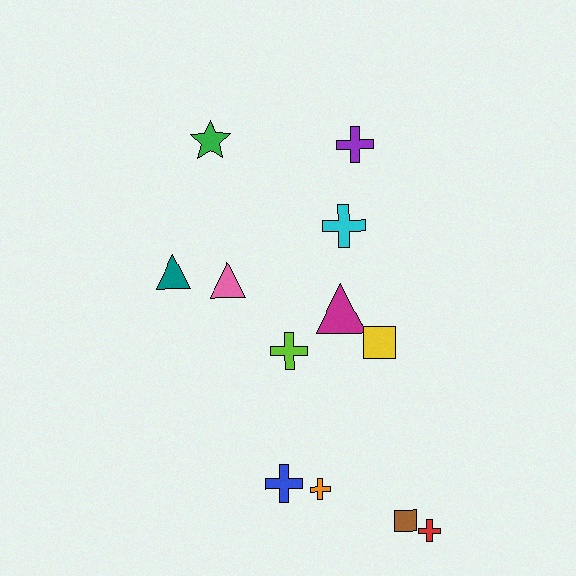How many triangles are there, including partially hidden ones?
There are 3 triangles.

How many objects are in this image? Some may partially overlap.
There are 12 objects.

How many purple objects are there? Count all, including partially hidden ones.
There is 1 purple object.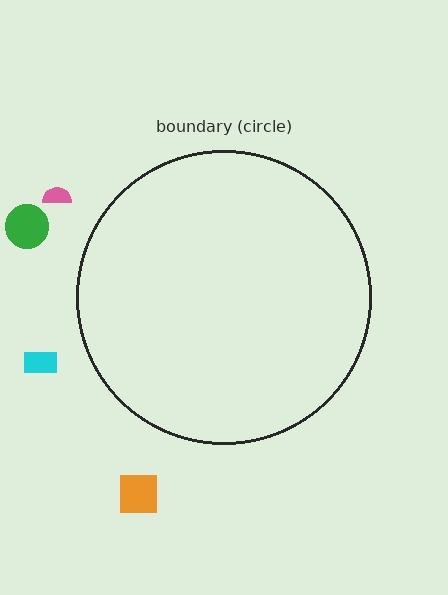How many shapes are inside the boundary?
0 inside, 4 outside.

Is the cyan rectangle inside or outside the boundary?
Outside.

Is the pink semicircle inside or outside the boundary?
Outside.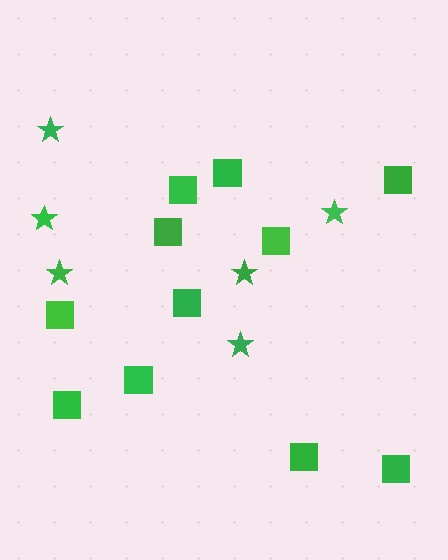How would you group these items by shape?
There are 2 groups: one group of squares (11) and one group of stars (6).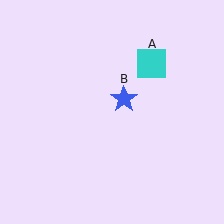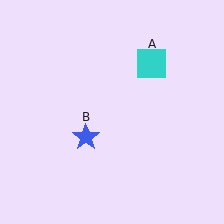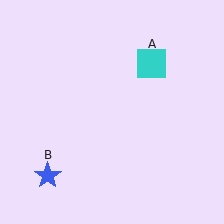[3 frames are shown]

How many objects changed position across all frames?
1 object changed position: blue star (object B).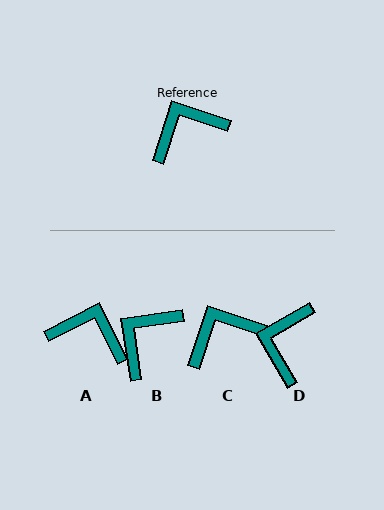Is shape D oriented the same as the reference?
No, it is off by about 48 degrees.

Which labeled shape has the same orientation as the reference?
C.